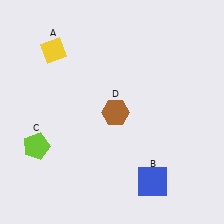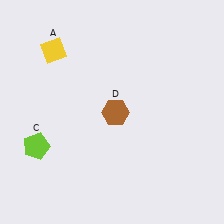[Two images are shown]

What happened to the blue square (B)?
The blue square (B) was removed in Image 2. It was in the bottom-right area of Image 1.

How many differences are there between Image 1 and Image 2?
There is 1 difference between the two images.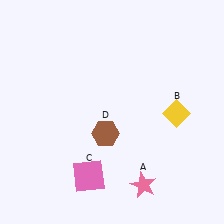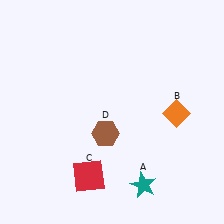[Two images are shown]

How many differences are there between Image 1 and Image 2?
There are 3 differences between the two images.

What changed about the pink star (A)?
In Image 1, A is pink. In Image 2, it changed to teal.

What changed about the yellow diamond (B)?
In Image 1, B is yellow. In Image 2, it changed to orange.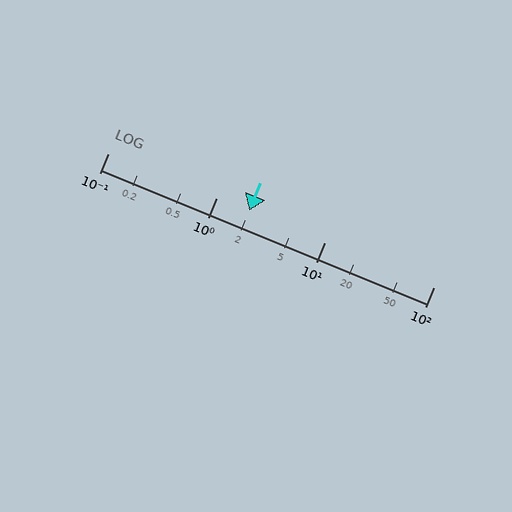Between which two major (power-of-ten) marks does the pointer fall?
The pointer is between 1 and 10.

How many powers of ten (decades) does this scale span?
The scale spans 3 decades, from 0.1 to 100.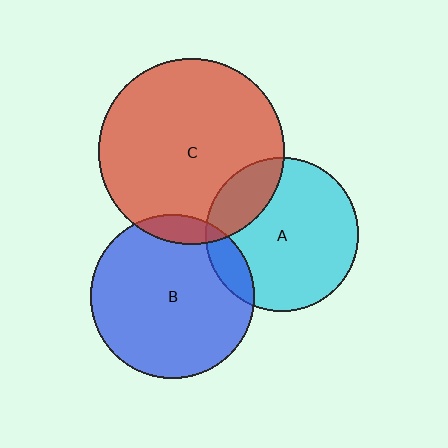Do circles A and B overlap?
Yes.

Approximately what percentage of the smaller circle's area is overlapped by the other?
Approximately 10%.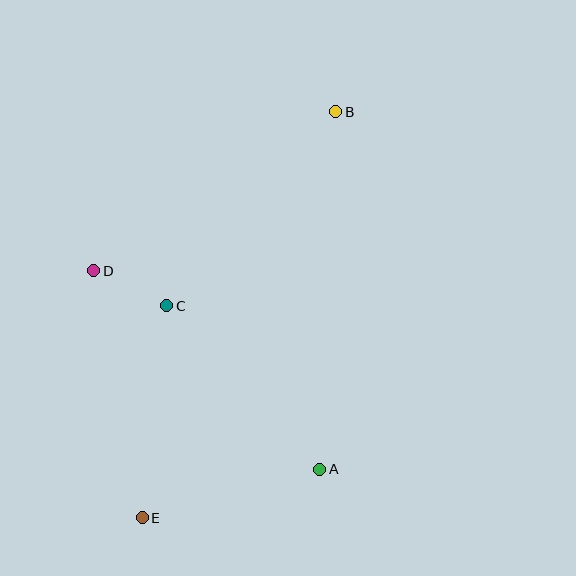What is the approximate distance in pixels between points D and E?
The distance between D and E is approximately 252 pixels.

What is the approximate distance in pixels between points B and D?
The distance between B and D is approximately 289 pixels.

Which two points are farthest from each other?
Points B and E are farthest from each other.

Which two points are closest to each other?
Points C and D are closest to each other.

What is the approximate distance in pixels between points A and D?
The distance between A and D is approximately 301 pixels.